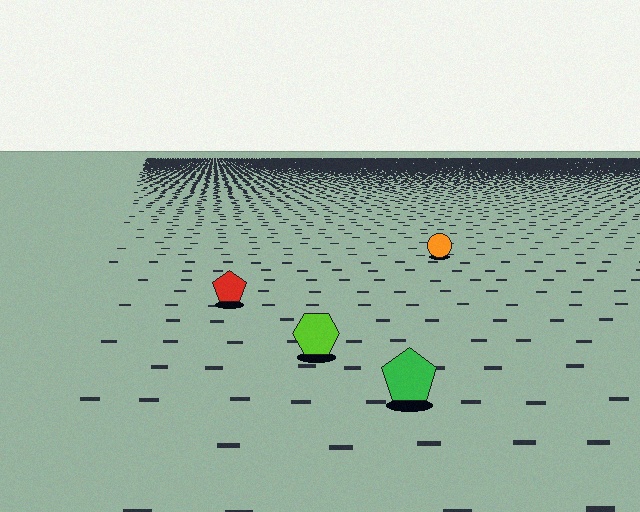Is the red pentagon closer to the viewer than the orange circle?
Yes. The red pentagon is closer — you can tell from the texture gradient: the ground texture is coarser near it.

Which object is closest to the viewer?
The green pentagon is closest. The texture marks near it are larger and more spread out.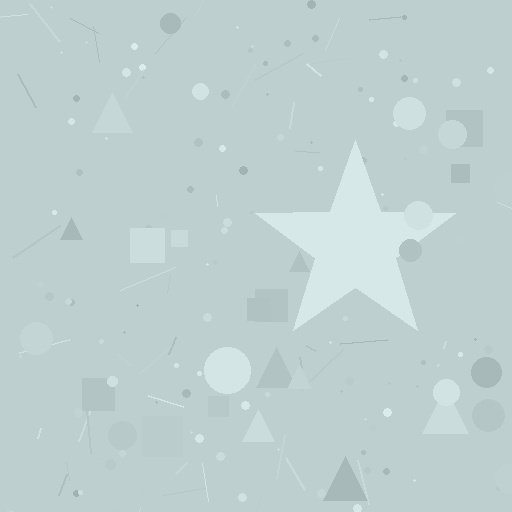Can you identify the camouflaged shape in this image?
The camouflaged shape is a star.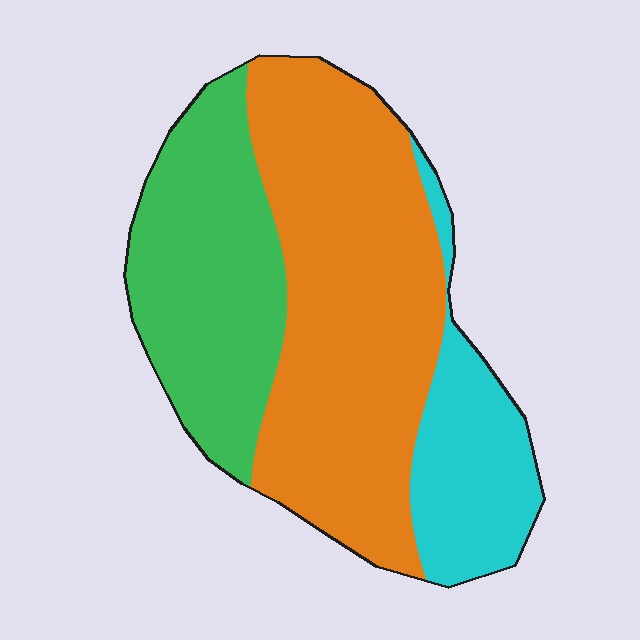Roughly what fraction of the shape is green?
Green covers roughly 30% of the shape.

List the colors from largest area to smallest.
From largest to smallest: orange, green, cyan.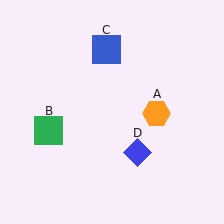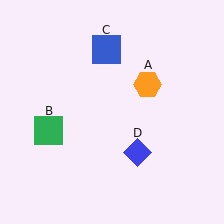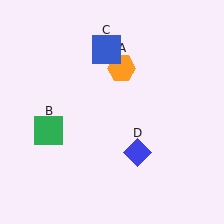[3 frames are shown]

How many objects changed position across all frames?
1 object changed position: orange hexagon (object A).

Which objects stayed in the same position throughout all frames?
Green square (object B) and blue square (object C) and blue diamond (object D) remained stationary.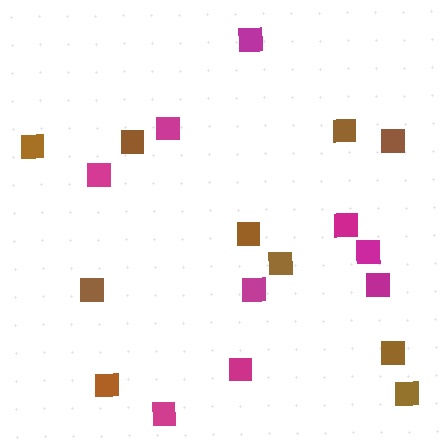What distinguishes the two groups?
There are 2 groups: one group of magenta squares (9) and one group of brown squares (10).